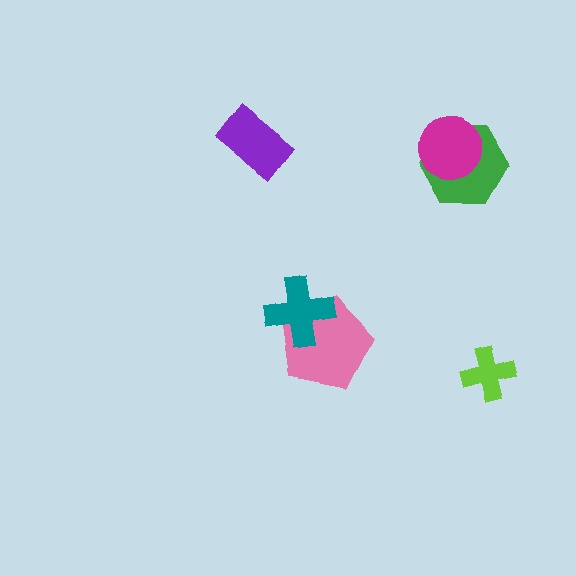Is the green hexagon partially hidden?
Yes, it is partially covered by another shape.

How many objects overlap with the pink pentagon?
1 object overlaps with the pink pentagon.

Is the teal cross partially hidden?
No, no other shape covers it.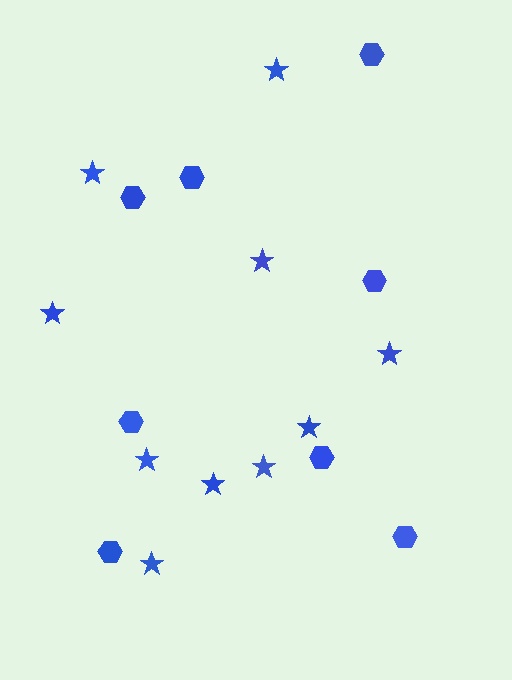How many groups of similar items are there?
There are 2 groups: one group of stars (10) and one group of hexagons (8).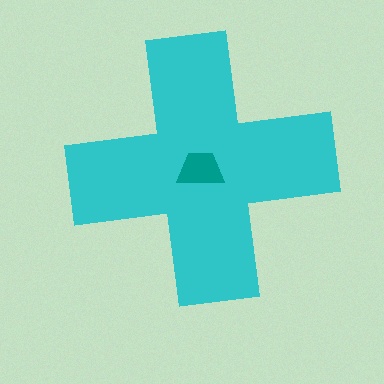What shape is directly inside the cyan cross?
The teal trapezoid.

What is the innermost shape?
The teal trapezoid.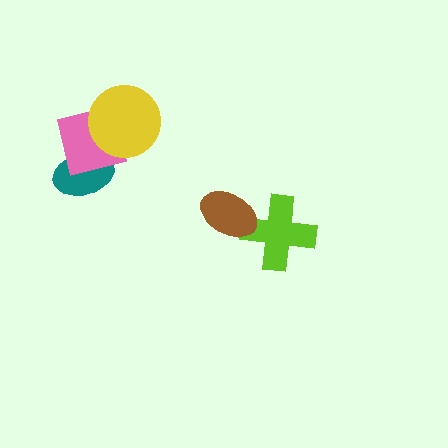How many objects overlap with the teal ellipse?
1 object overlaps with the teal ellipse.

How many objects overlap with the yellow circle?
1 object overlaps with the yellow circle.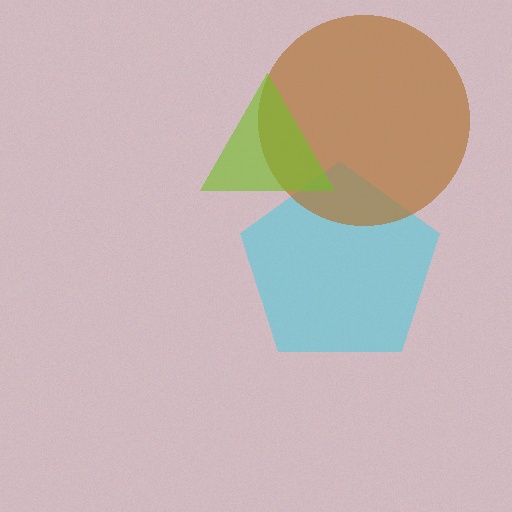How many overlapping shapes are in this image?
There are 3 overlapping shapes in the image.